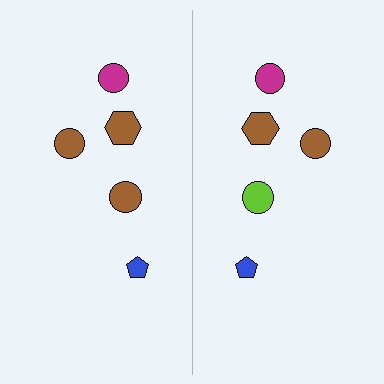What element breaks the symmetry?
The lime circle on the right side breaks the symmetry — its mirror counterpart is brown.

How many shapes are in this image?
There are 10 shapes in this image.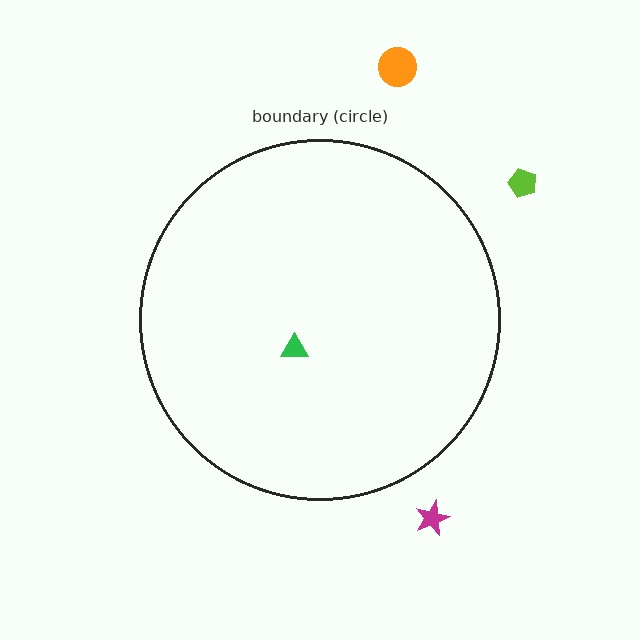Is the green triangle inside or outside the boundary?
Inside.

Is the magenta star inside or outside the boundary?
Outside.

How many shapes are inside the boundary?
1 inside, 3 outside.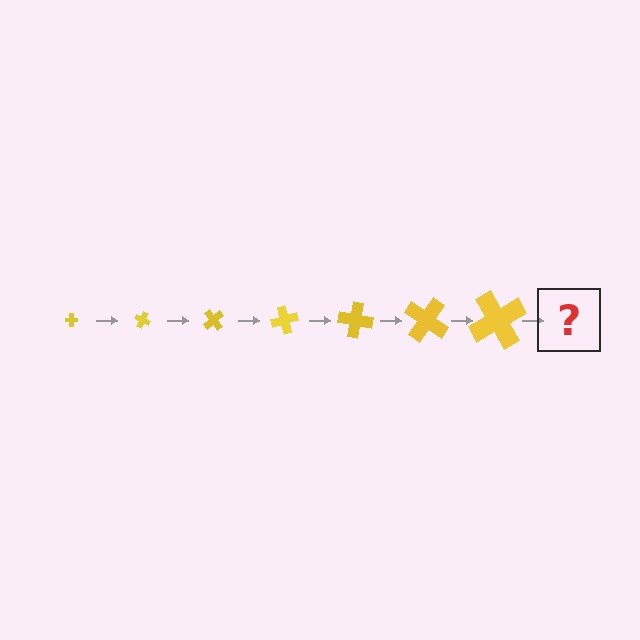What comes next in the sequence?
The next element should be a cross, larger than the previous one and rotated 175 degrees from the start.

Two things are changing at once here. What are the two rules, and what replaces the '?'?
The two rules are that the cross grows larger each step and it rotates 25 degrees each step. The '?' should be a cross, larger than the previous one and rotated 175 degrees from the start.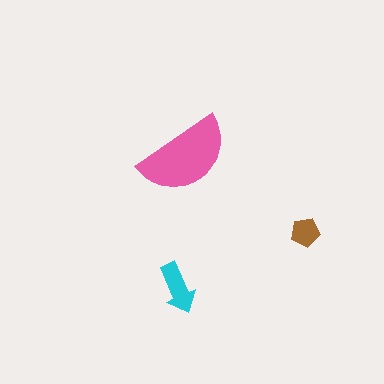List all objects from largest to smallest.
The pink semicircle, the cyan arrow, the brown pentagon.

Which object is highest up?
The pink semicircle is topmost.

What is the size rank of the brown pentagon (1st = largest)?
3rd.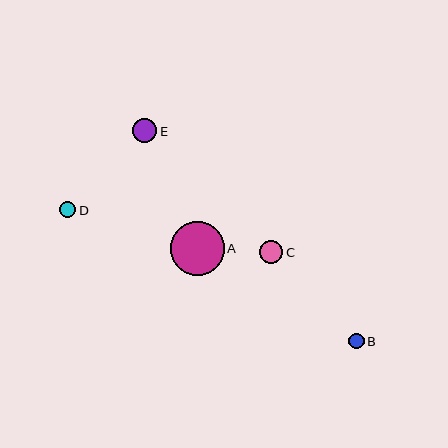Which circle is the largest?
Circle A is the largest with a size of approximately 54 pixels.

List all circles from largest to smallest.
From largest to smallest: A, E, C, D, B.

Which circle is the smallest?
Circle B is the smallest with a size of approximately 16 pixels.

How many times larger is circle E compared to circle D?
Circle E is approximately 1.5 times the size of circle D.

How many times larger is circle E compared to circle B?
Circle E is approximately 1.5 times the size of circle B.